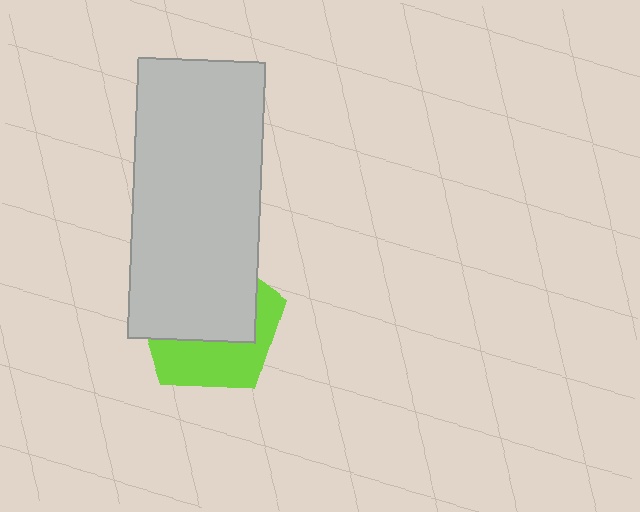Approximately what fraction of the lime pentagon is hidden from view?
Roughly 59% of the lime pentagon is hidden behind the light gray rectangle.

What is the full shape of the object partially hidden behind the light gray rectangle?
The partially hidden object is a lime pentagon.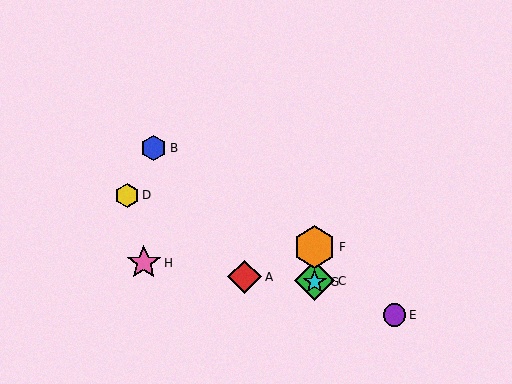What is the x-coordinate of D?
Object D is at x≈127.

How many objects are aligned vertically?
3 objects (C, F, G) are aligned vertically.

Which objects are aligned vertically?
Objects C, F, G are aligned vertically.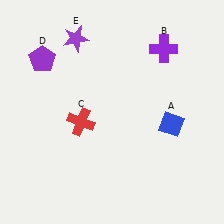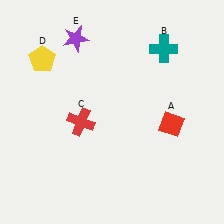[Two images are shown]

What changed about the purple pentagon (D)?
In Image 1, D is purple. In Image 2, it changed to yellow.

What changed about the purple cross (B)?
In Image 1, B is purple. In Image 2, it changed to teal.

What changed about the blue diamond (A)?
In Image 1, A is blue. In Image 2, it changed to red.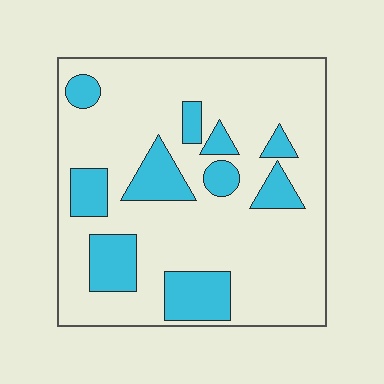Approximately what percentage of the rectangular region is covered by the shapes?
Approximately 25%.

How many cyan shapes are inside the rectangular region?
10.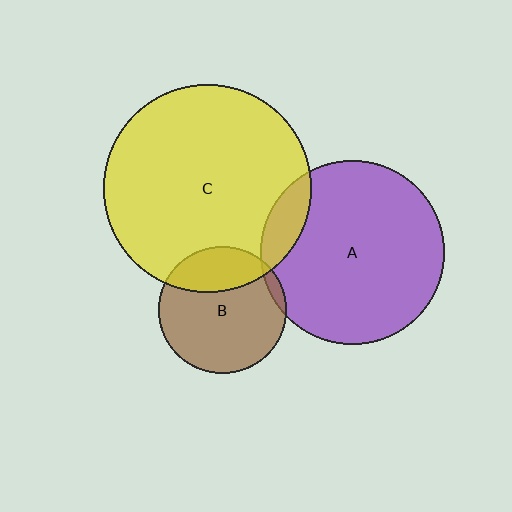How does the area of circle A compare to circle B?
Approximately 2.1 times.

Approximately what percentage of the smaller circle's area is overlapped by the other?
Approximately 25%.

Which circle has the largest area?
Circle C (yellow).